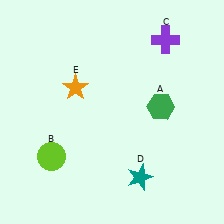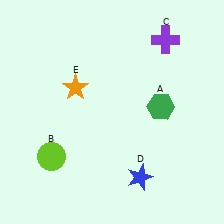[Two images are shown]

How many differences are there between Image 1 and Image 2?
There is 1 difference between the two images.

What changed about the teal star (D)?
In Image 1, D is teal. In Image 2, it changed to blue.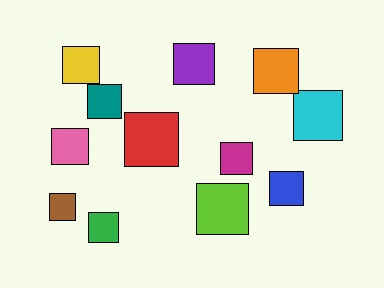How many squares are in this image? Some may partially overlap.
There are 12 squares.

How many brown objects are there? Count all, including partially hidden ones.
There is 1 brown object.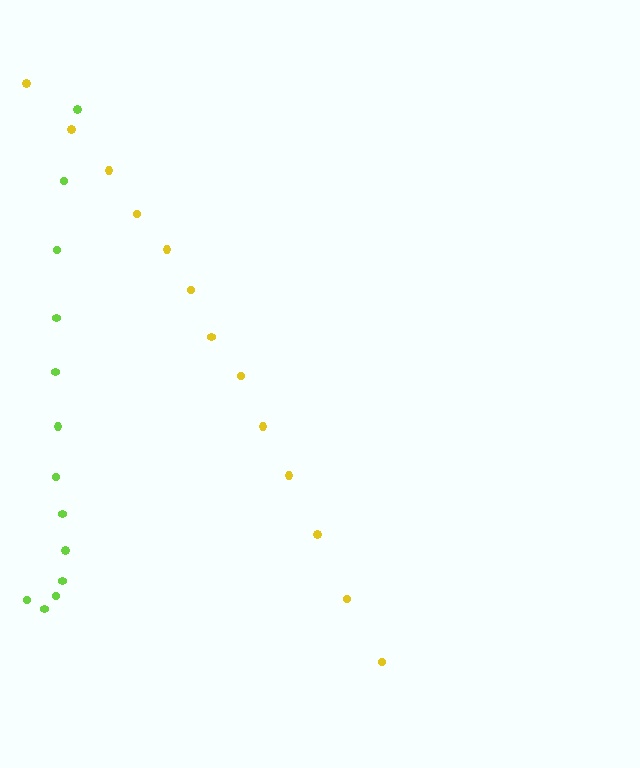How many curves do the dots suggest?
There are 2 distinct paths.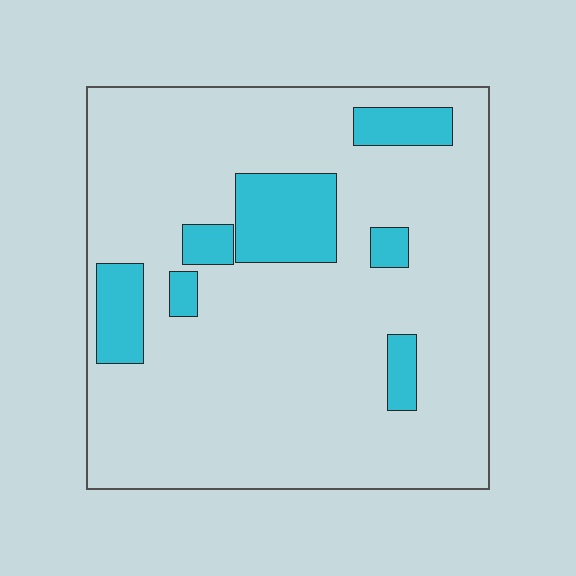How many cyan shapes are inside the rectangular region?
7.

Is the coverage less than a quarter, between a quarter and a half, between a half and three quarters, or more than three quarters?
Less than a quarter.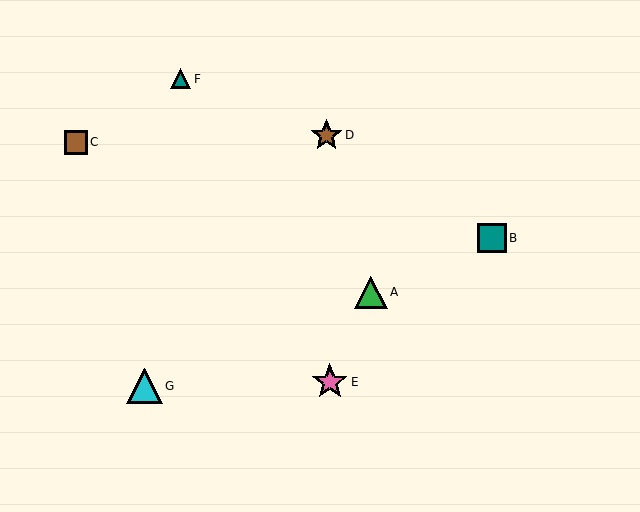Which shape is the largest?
The pink star (labeled E) is the largest.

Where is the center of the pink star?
The center of the pink star is at (330, 382).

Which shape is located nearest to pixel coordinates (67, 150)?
The brown square (labeled C) at (76, 142) is nearest to that location.